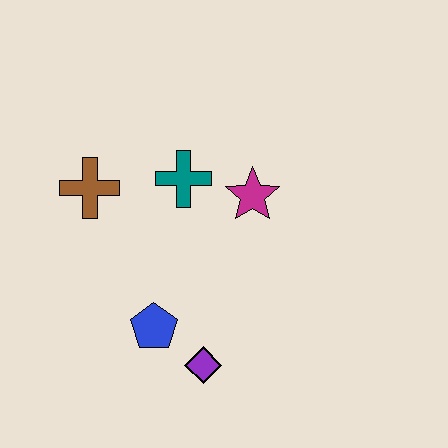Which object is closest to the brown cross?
The teal cross is closest to the brown cross.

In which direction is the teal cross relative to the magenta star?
The teal cross is to the left of the magenta star.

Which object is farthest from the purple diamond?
The brown cross is farthest from the purple diamond.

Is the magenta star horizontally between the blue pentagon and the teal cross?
No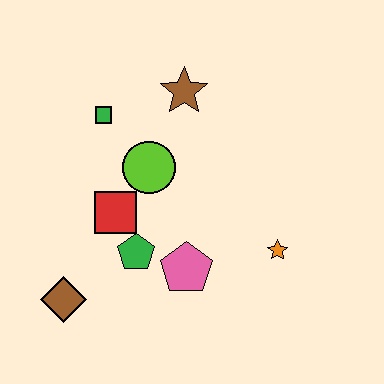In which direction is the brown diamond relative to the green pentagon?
The brown diamond is to the left of the green pentagon.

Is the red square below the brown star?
Yes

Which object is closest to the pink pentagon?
The green pentagon is closest to the pink pentagon.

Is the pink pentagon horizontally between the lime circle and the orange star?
Yes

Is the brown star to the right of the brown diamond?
Yes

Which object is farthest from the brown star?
The brown diamond is farthest from the brown star.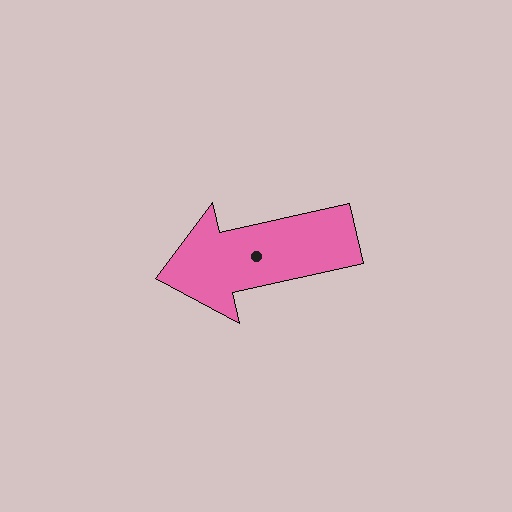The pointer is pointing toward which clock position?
Roughly 9 o'clock.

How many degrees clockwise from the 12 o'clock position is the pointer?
Approximately 257 degrees.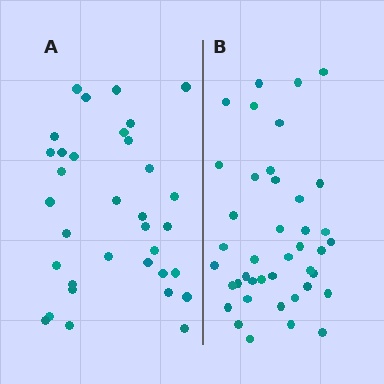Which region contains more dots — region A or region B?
Region B (the right region) has more dots.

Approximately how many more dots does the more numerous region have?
Region B has roughly 8 or so more dots than region A.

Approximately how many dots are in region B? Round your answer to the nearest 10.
About 40 dots. (The exact count is 41, which rounds to 40.)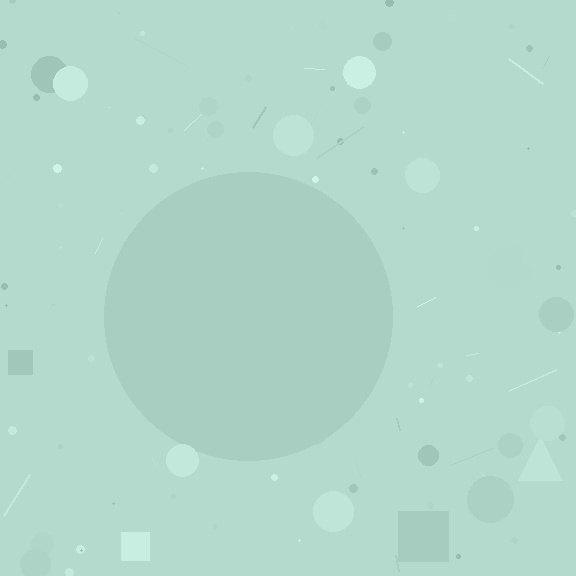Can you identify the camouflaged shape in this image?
The camouflaged shape is a circle.